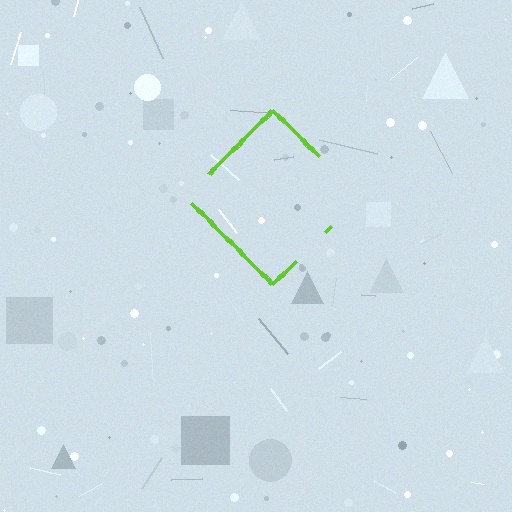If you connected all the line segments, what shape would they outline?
They would outline a diamond.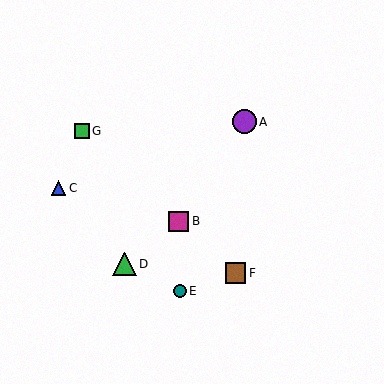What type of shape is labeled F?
Shape F is a brown square.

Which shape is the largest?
The purple circle (labeled A) is the largest.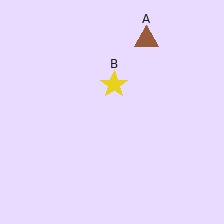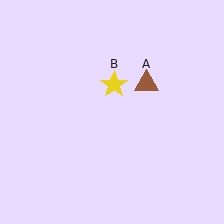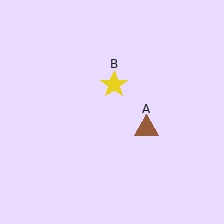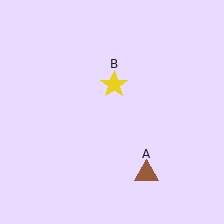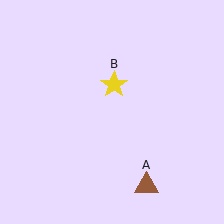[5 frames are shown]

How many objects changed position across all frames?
1 object changed position: brown triangle (object A).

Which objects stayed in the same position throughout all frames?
Yellow star (object B) remained stationary.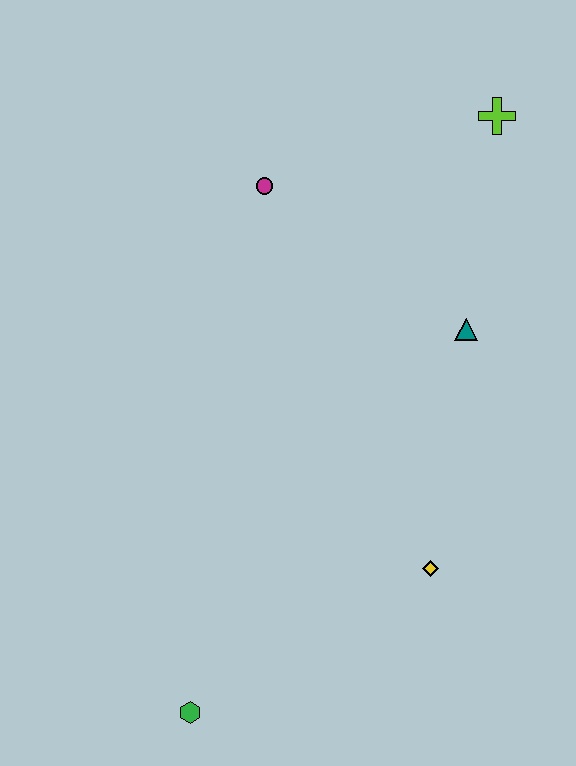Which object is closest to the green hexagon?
The yellow diamond is closest to the green hexagon.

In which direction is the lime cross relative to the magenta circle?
The lime cross is to the right of the magenta circle.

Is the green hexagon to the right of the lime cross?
No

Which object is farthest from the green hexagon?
The lime cross is farthest from the green hexagon.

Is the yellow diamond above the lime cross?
No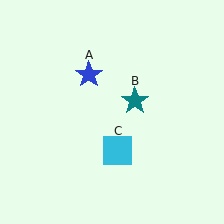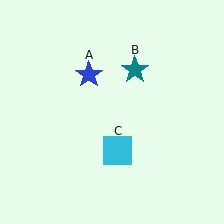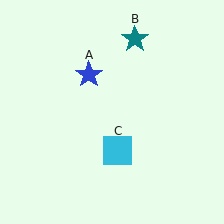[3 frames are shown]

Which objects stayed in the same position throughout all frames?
Blue star (object A) and cyan square (object C) remained stationary.